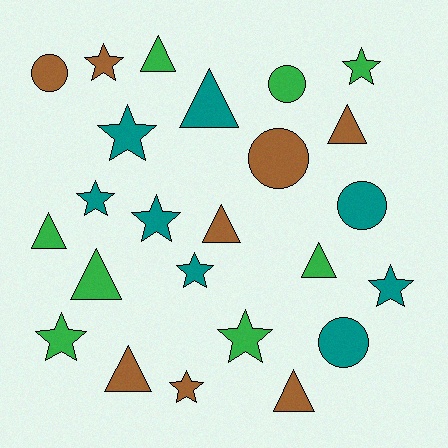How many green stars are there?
There are 3 green stars.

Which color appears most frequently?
Teal, with 8 objects.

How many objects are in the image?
There are 24 objects.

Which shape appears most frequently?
Star, with 10 objects.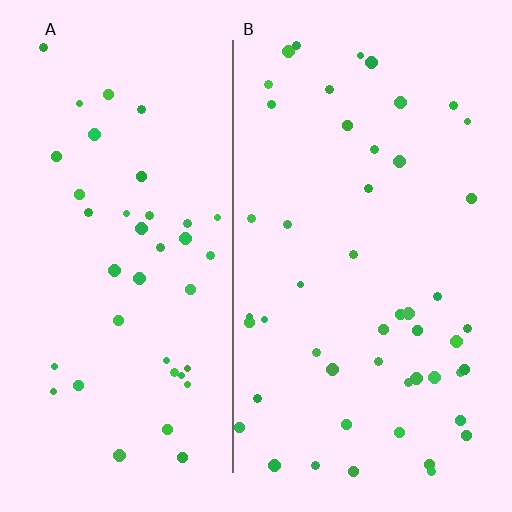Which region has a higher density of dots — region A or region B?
B (the right).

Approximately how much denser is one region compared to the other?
Approximately 1.2× — region B over region A.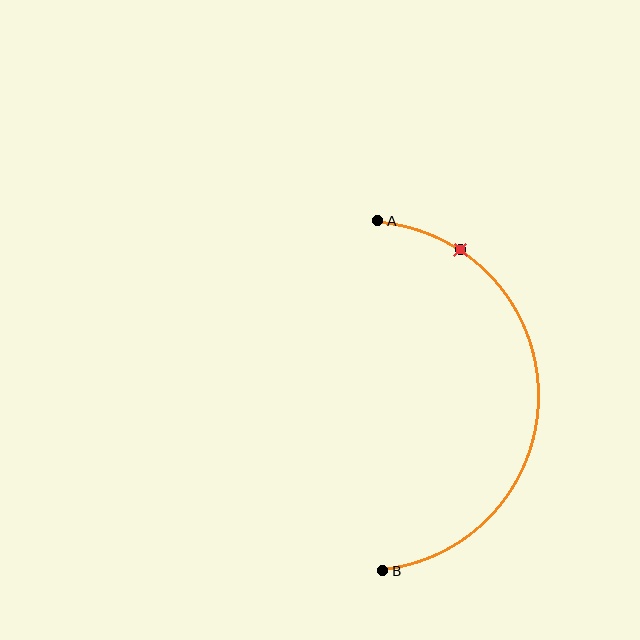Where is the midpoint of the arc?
The arc midpoint is the point on the curve farthest from the straight line joining A and B. It sits to the right of that line.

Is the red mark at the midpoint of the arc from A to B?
No. The red mark lies on the arc but is closer to endpoint A. The arc midpoint would be at the point on the curve equidistant along the arc from both A and B.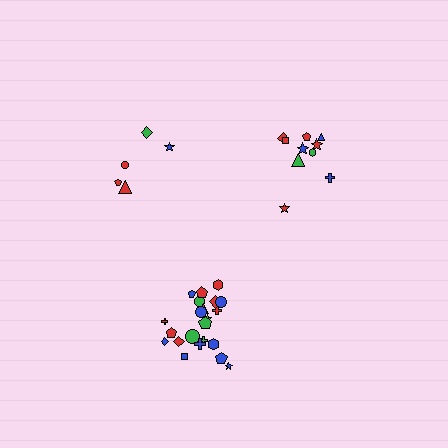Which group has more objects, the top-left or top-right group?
The top-right group.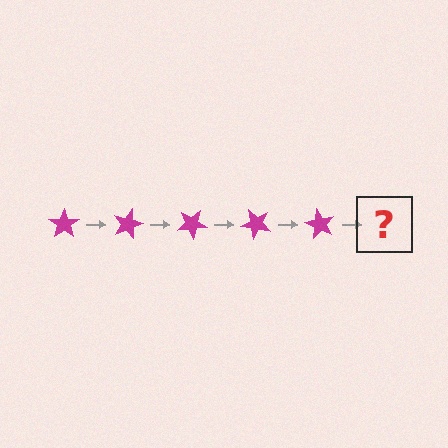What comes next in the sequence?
The next element should be a magenta star rotated 75 degrees.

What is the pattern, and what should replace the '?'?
The pattern is that the star rotates 15 degrees each step. The '?' should be a magenta star rotated 75 degrees.